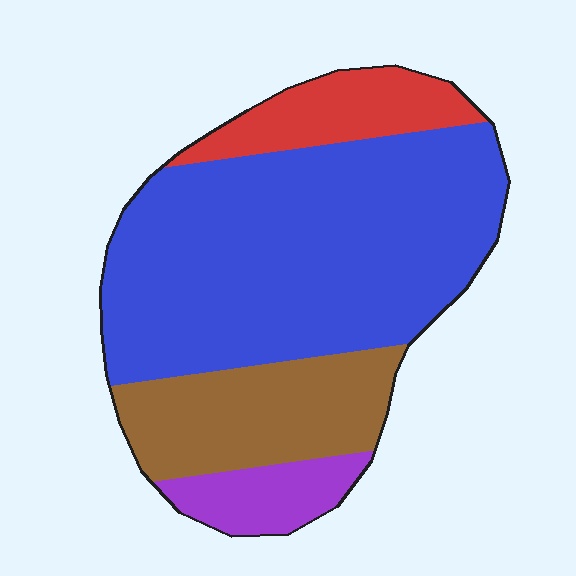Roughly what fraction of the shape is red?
Red covers about 10% of the shape.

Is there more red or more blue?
Blue.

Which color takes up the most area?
Blue, at roughly 60%.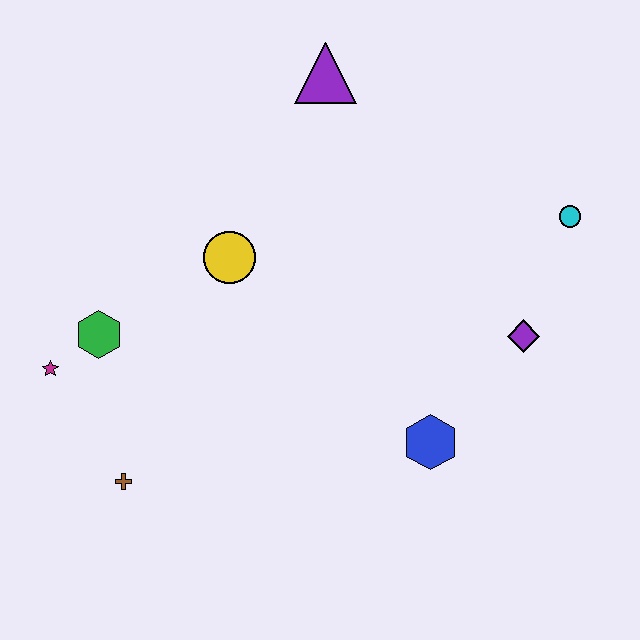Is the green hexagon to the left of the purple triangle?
Yes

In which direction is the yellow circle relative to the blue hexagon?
The yellow circle is to the left of the blue hexagon.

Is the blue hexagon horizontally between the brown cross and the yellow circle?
No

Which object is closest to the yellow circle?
The green hexagon is closest to the yellow circle.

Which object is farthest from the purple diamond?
The magenta star is farthest from the purple diamond.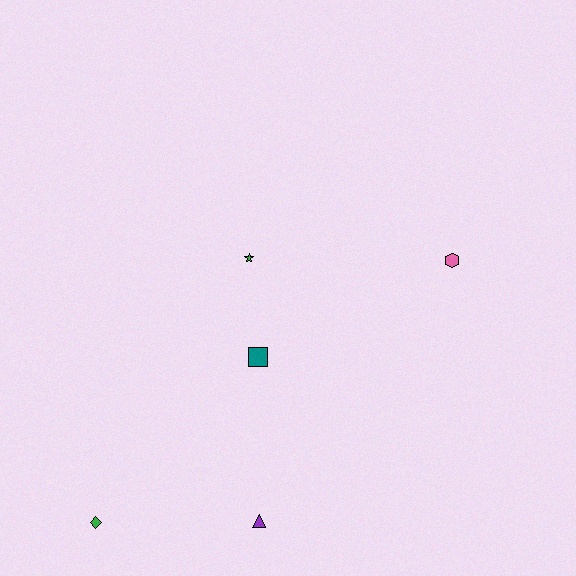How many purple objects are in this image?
There is 1 purple object.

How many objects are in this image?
There are 5 objects.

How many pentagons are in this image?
There are no pentagons.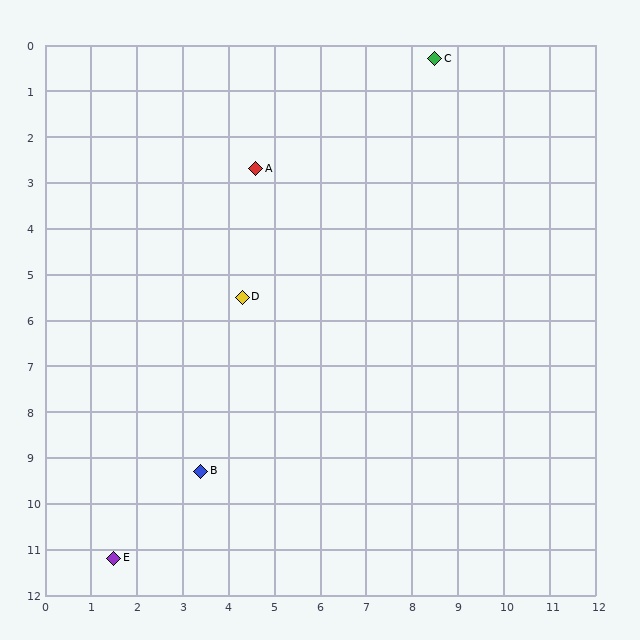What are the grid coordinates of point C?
Point C is at approximately (8.5, 0.3).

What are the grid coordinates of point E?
Point E is at approximately (1.5, 11.2).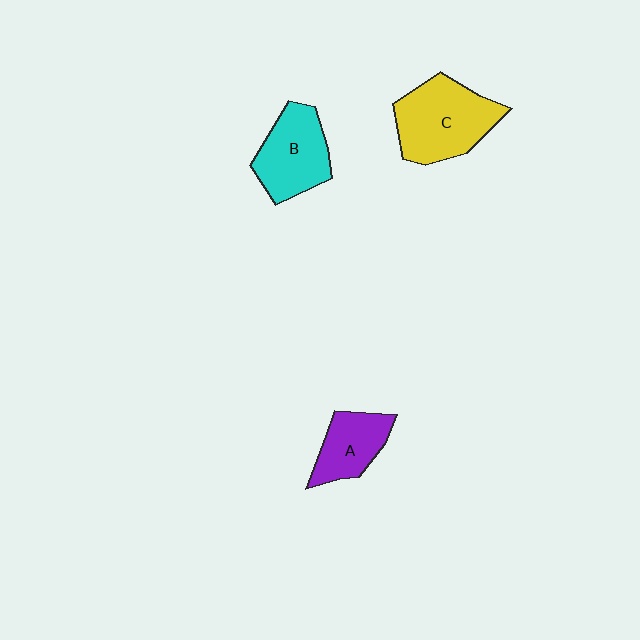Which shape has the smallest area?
Shape A (purple).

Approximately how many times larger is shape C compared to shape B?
Approximately 1.2 times.